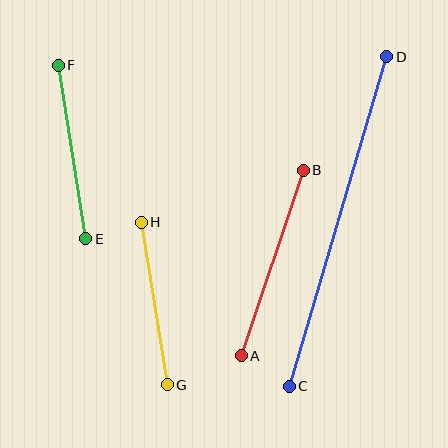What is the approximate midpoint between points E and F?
The midpoint is at approximately (72, 152) pixels.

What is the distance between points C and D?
The distance is approximately 343 pixels.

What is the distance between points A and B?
The distance is approximately 196 pixels.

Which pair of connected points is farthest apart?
Points C and D are farthest apart.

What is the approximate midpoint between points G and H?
The midpoint is at approximately (154, 304) pixels.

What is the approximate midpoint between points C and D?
The midpoint is at approximately (338, 222) pixels.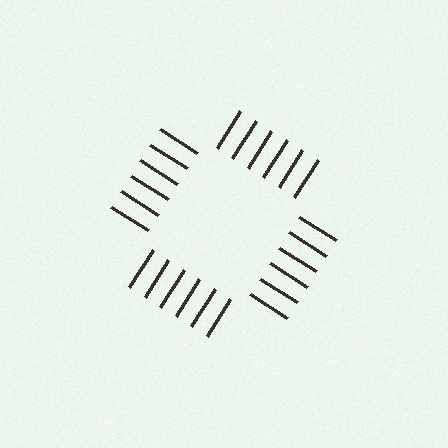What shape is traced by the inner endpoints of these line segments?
An illusory square — the line segments terminate on its edges but no continuous stroke is drawn.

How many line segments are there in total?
24 — 6 along each of the 4 edges.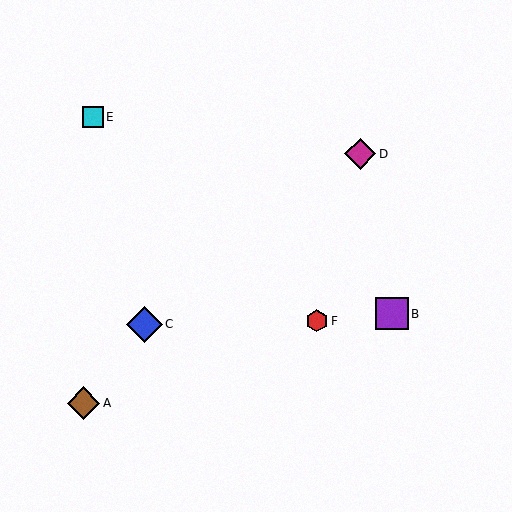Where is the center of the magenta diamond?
The center of the magenta diamond is at (360, 154).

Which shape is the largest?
The blue diamond (labeled C) is the largest.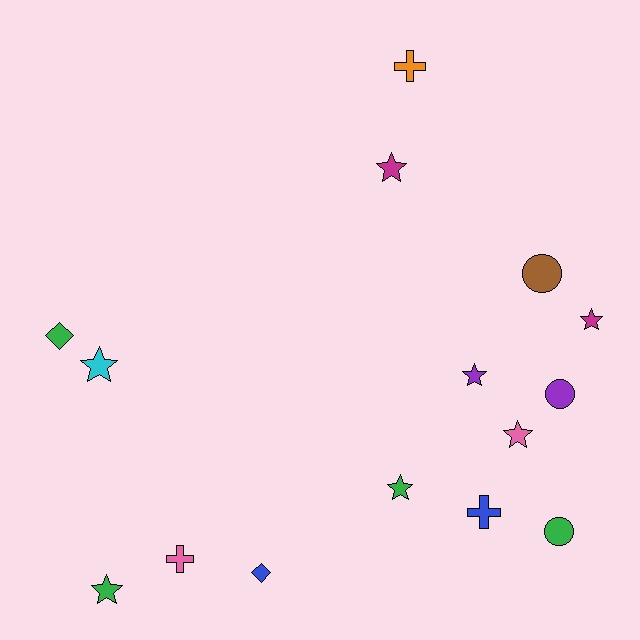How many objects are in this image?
There are 15 objects.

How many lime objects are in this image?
There are no lime objects.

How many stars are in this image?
There are 7 stars.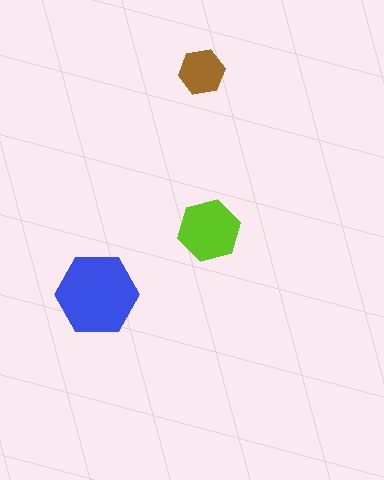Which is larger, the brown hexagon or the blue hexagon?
The blue one.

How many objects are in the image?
There are 3 objects in the image.